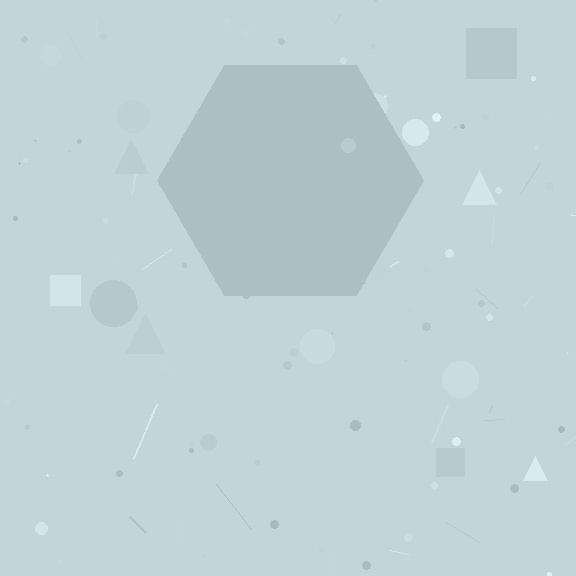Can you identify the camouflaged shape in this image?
The camouflaged shape is a hexagon.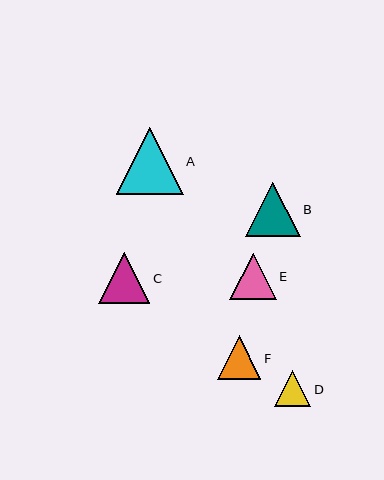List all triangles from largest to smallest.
From largest to smallest: A, B, C, E, F, D.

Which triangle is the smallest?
Triangle D is the smallest with a size of approximately 36 pixels.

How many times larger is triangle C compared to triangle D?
Triangle C is approximately 1.4 times the size of triangle D.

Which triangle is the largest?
Triangle A is the largest with a size of approximately 67 pixels.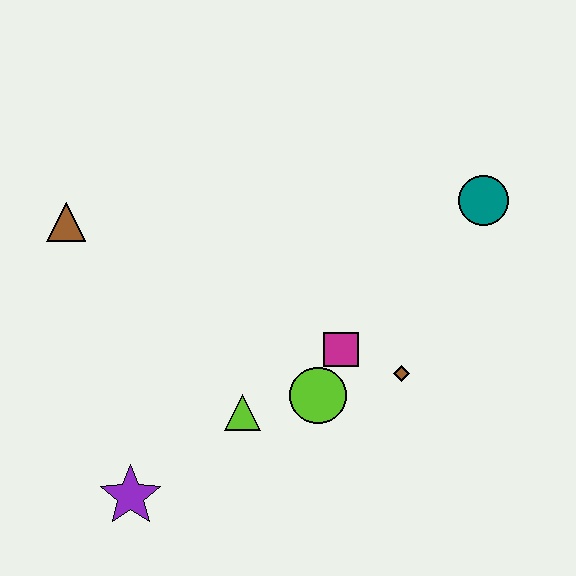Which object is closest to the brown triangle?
The lime triangle is closest to the brown triangle.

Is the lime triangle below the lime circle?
Yes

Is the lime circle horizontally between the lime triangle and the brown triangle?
No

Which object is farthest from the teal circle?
The purple star is farthest from the teal circle.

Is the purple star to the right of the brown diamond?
No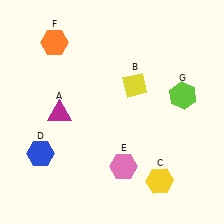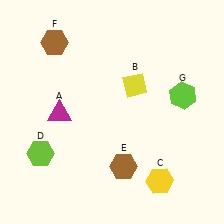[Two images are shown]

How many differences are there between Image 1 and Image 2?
There are 3 differences between the two images.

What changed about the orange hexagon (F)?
In Image 1, F is orange. In Image 2, it changed to brown.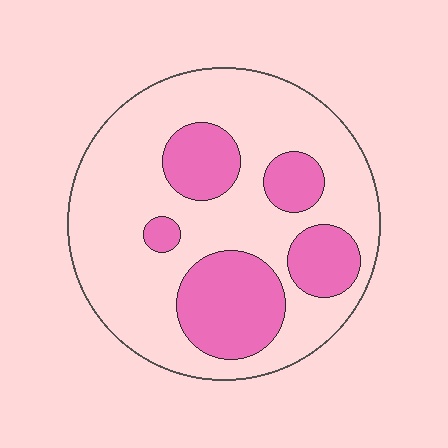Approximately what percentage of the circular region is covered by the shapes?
Approximately 30%.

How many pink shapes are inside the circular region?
5.